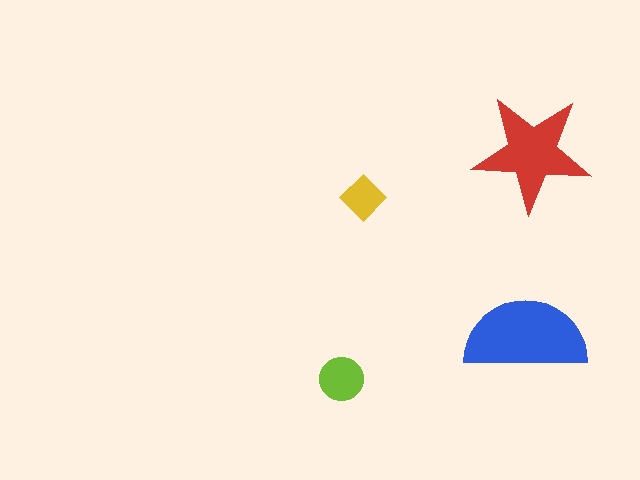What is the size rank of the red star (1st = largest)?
2nd.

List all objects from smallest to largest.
The yellow diamond, the lime circle, the red star, the blue semicircle.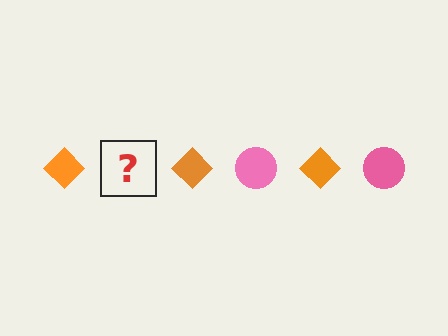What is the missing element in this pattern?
The missing element is a pink circle.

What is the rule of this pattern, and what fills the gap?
The rule is that the pattern alternates between orange diamond and pink circle. The gap should be filled with a pink circle.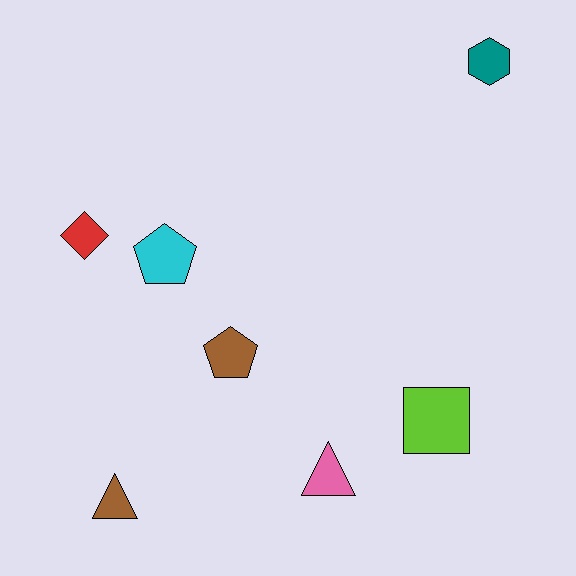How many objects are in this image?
There are 7 objects.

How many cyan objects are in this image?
There is 1 cyan object.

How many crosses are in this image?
There are no crosses.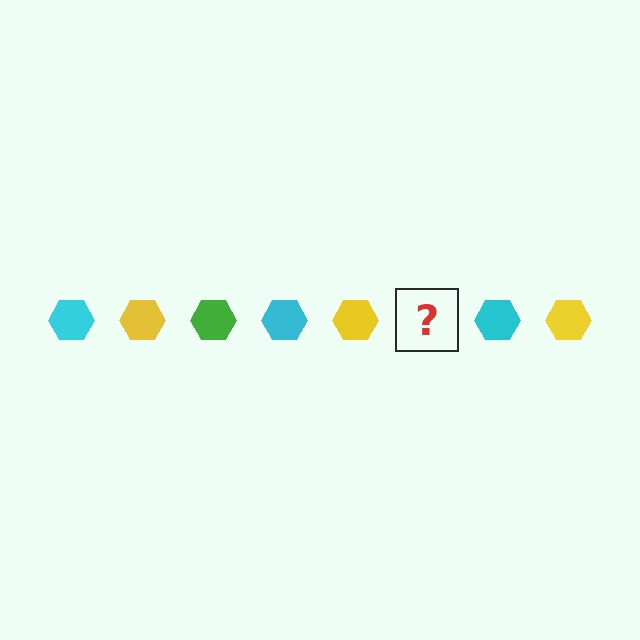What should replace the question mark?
The question mark should be replaced with a green hexagon.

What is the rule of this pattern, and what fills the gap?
The rule is that the pattern cycles through cyan, yellow, green hexagons. The gap should be filled with a green hexagon.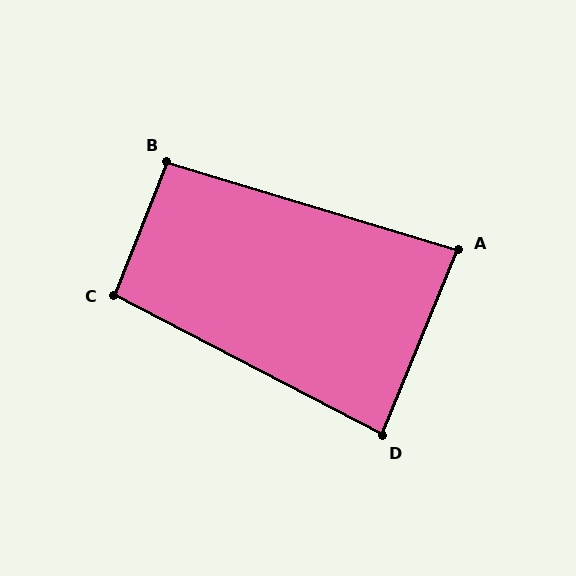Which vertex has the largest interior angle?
C, at approximately 96 degrees.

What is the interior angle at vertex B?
Approximately 95 degrees (obtuse).